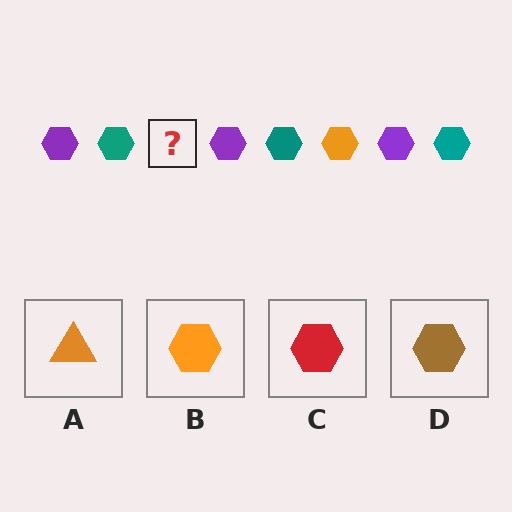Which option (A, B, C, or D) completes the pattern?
B.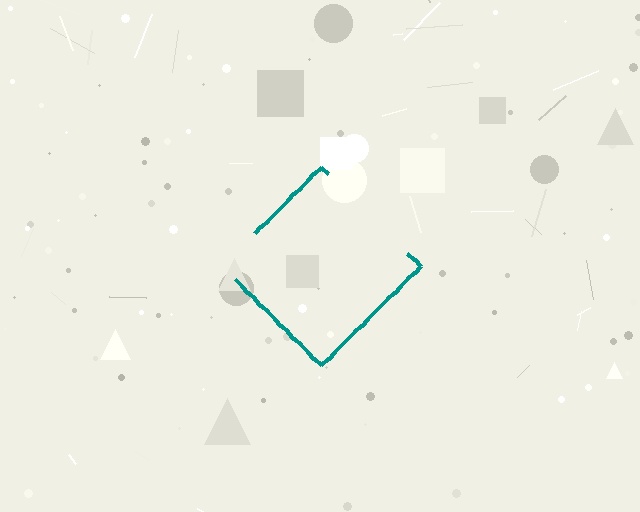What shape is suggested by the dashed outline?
The dashed outline suggests a diamond.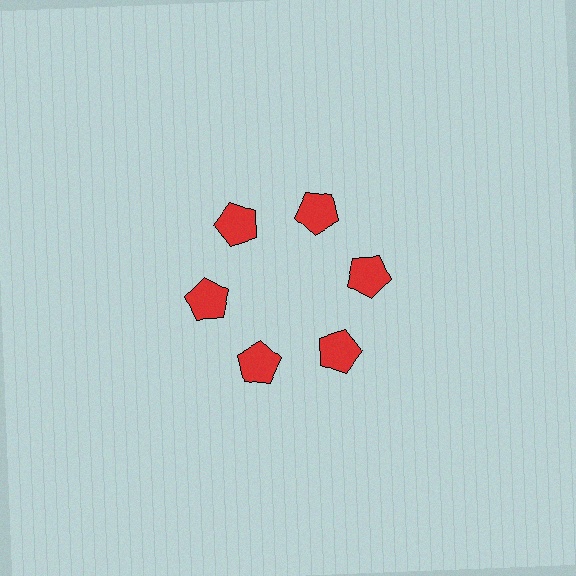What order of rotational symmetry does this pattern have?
This pattern has 6-fold rotational symmetry.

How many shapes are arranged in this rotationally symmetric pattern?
There are 6 shapes, arranged in 6 groups of 1.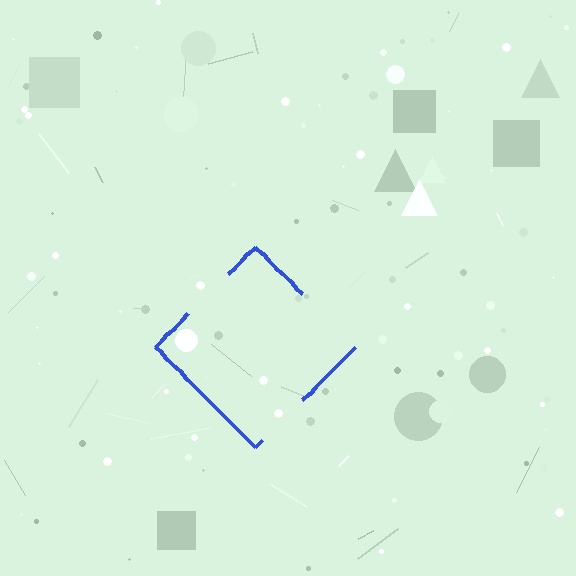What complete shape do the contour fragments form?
The contour fragments form a diamond.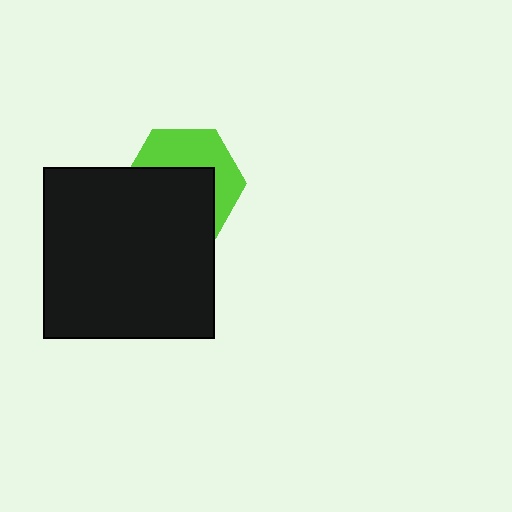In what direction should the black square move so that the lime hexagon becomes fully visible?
The black square should move down. That is the shortest direction to clear the overlap and leave the lime hexagon fully visible.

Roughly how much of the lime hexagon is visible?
A small part of it is visible (roughly 44%).